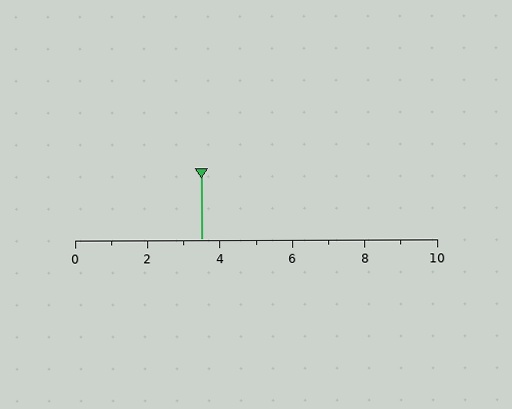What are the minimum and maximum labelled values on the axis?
The axis runs from 0 to 10.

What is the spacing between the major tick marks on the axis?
The major ticks are spaced 2 apart.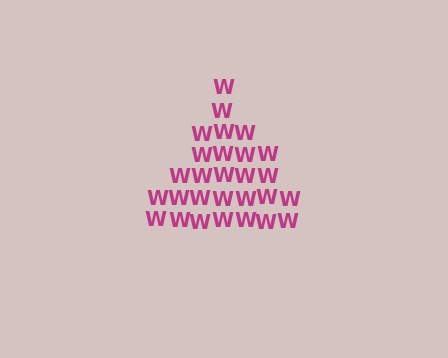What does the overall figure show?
The overall figure shows a triangle.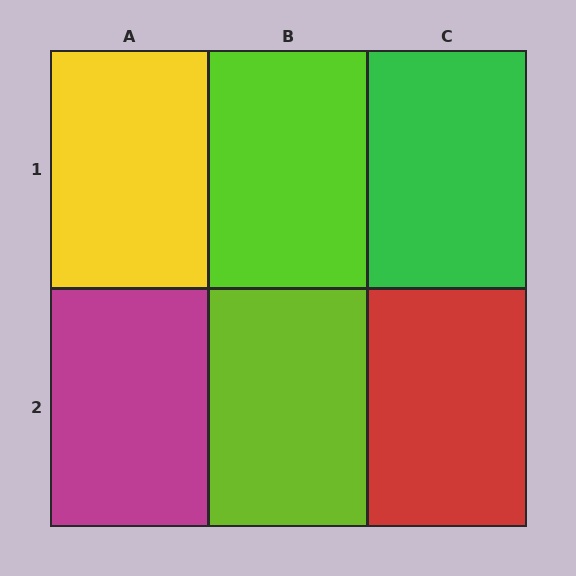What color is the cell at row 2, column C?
Red.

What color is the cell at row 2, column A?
Magenta.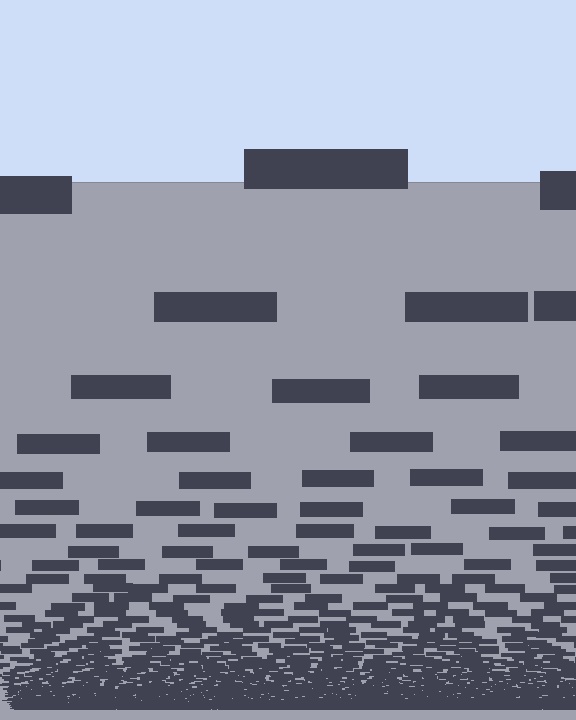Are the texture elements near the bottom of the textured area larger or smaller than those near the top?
Smaller. The gradient is inverted — elements near the bottom are smaller and denser.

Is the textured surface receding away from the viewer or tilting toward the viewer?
The surface appears to tilt toward the viewer. Texture elements get larger and sparser toward the top.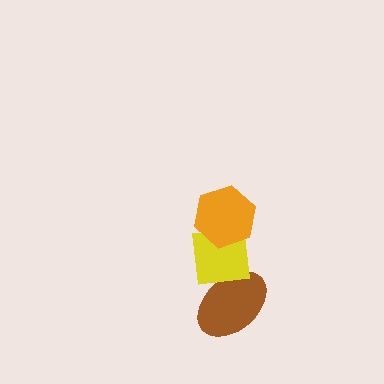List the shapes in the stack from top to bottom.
From top to bottom: the orange hexagon, the yellow square, the brown ellipse.